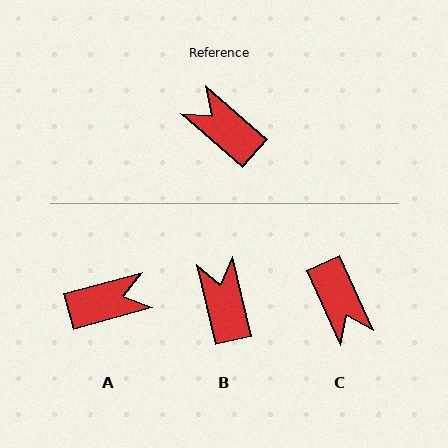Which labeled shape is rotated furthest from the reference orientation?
C, about 156 degrees away.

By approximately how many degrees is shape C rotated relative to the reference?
Approximately 156 degrees counter-clockwise.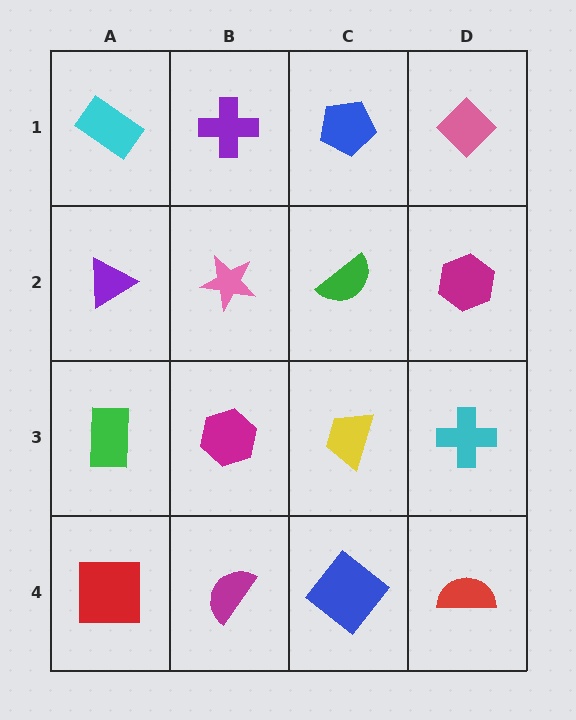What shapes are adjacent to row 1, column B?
A pink star (row 2, column B), a cyan rectangle (row 1, column A), a blue pentagon (row 1, column C).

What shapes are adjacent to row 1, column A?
A purple triangle (row 2, column A), a purple cross (row 1, column B).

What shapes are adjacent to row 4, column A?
A green rectangle (row 3, column A), a magenta semicircle (row 4, column B).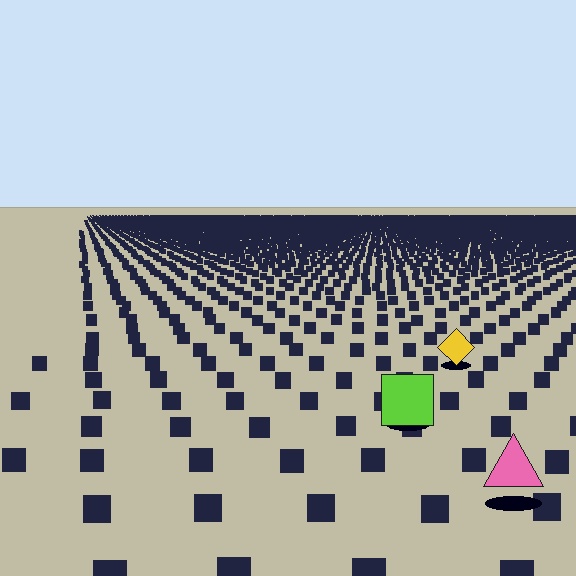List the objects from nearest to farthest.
From nearest to farthest: the pink triangle, the lime square, the yellow diamond.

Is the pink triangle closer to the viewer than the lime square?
Yes. The pink triangle is closer — you can tell from the texture gradient: the ground texture is coarser near it.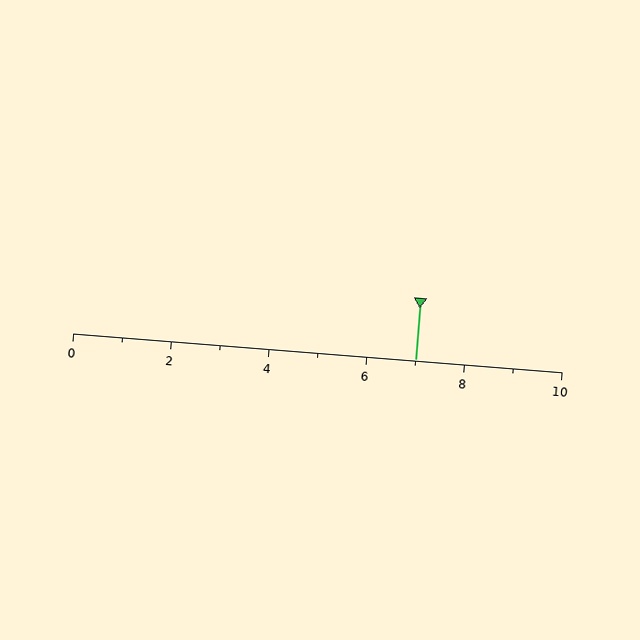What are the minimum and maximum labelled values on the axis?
The axis runs from 0 to 10.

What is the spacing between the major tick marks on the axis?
The major ticks are spaced 2 apart.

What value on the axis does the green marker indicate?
The marker indicates approximately 7.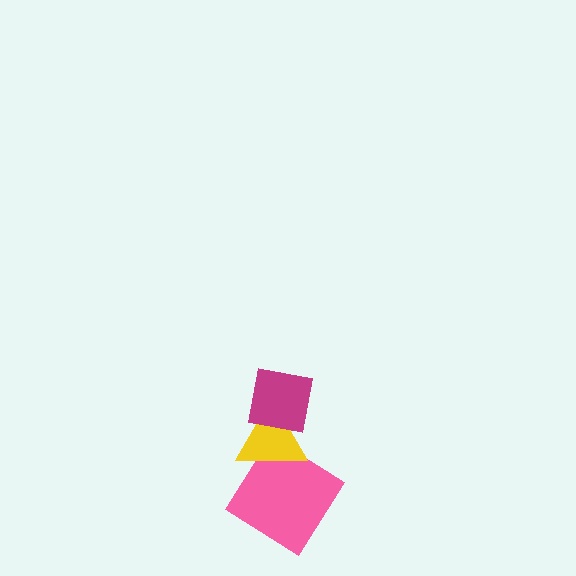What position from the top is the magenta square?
The magenta square is 1st from the top.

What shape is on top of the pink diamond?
The yellow triangle is on top of the pink diamond.